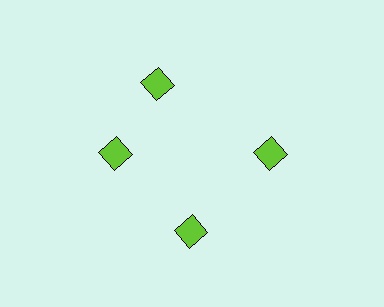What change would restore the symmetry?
The symmetry would be restored by rotating it back into even spacing with its neighbors so that all 4 squares sit at equal angles and equal distance from the center.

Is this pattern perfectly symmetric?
No. The 4 lime squares are arranged in a ring, but one element near the 12 o'clock position is rotated out of alignment along the ring, breaking the 4-fold rotational symmetry.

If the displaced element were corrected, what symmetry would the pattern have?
It would have 4-fold rotational symmetry — the pattern would map onto itself every 90 degrees.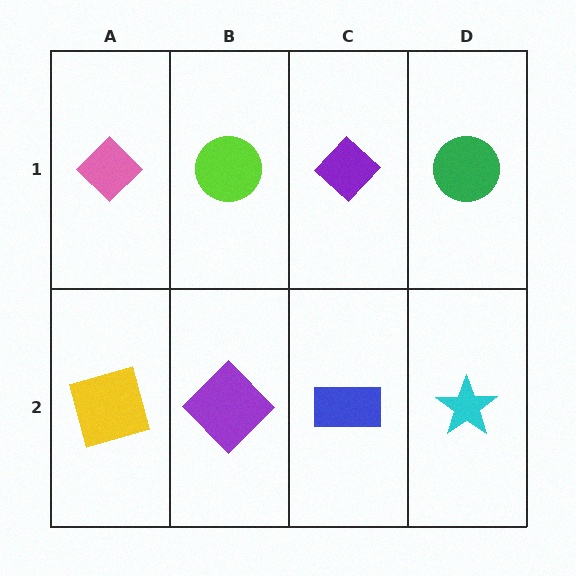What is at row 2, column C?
A blue rectangle.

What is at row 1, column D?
A green circle.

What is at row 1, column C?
A purple diamond.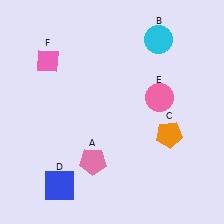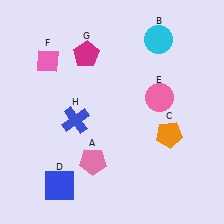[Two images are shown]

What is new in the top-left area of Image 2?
A magenta pentagon (G) was added in the top-left area of Image 2.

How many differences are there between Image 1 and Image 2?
There are 2 differences between the two images.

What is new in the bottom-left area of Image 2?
A blue cross (H) was added in the bottom-left area of Image 2.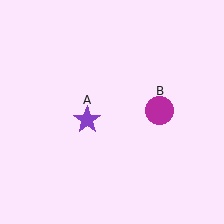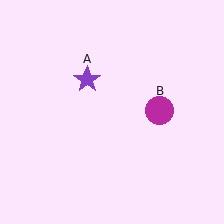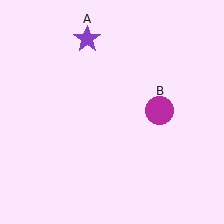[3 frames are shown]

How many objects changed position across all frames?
1 object changed position: purple star (object A).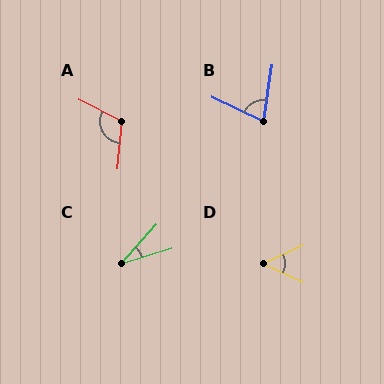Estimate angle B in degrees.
Approximately 73 degrees.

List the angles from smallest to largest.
C (31°), D (49°), B (73°), A (112°).